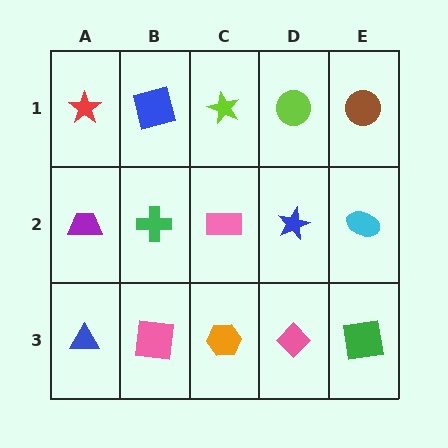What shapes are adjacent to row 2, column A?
A red star (row 1, column A), a blue triangle (row 3, column A), a green cross (row 2, column B).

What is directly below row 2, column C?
An orange hexagon.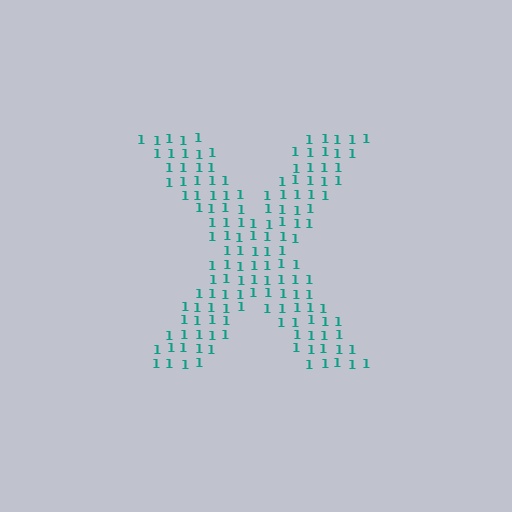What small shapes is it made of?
It is made of small digit 1's.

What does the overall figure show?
The overall figure shows the letter X.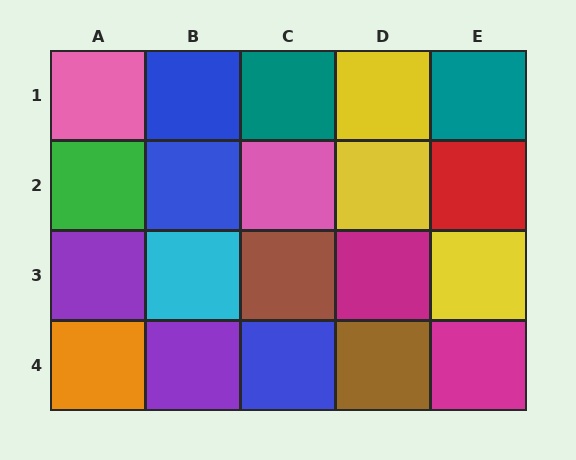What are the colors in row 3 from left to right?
Purple, cyan, brown, magenta, yellow.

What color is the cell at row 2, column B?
Blue.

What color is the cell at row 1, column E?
Teal.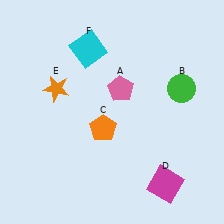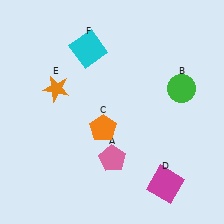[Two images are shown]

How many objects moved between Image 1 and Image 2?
1 object moved between the two images.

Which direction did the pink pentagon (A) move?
The pink pentagon (A) moved down.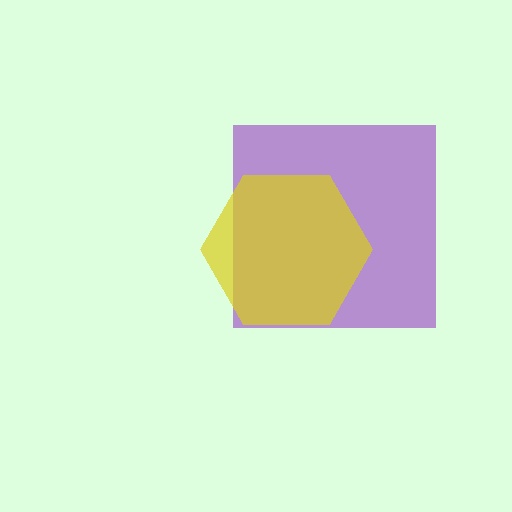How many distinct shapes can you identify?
There are 2 distinct shapes: a purple square, a yellow hexagon.